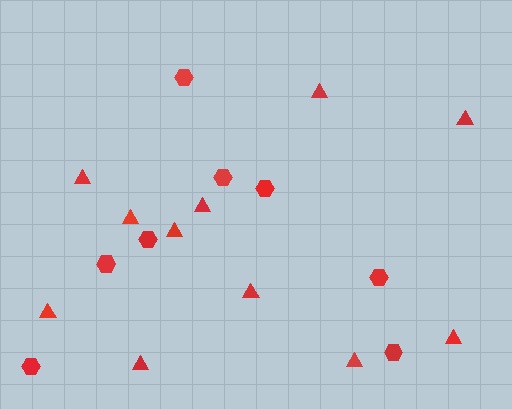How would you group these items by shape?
There are 2 groups: one group of hexagons (8) and one group of triangles (11).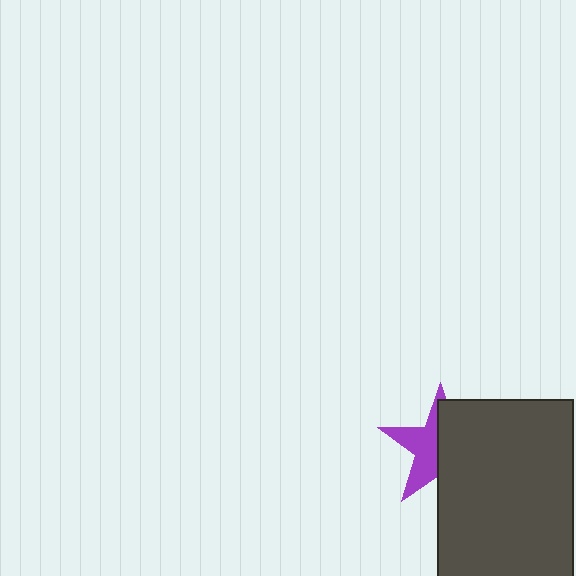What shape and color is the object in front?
The object in front is a dark gray rectangle.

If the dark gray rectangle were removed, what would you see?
You would see the complete purple star.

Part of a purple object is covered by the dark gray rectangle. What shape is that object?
It is a star.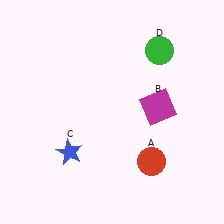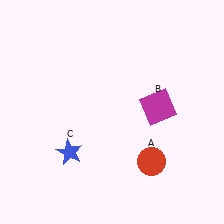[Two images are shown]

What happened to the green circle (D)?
The green circle (D) was removed in Image 2. It was in the top-right area of Image 1.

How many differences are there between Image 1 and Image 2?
There is 1 difference between the two images.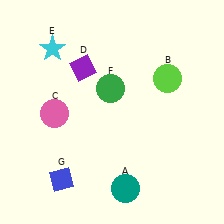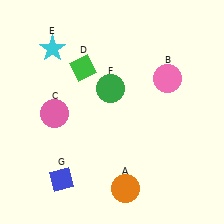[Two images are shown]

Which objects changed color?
A changed from teal to orange. B changed from lime to pink. D changed from purple to green.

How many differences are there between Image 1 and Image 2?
There are 3 differences between the two images.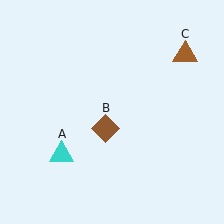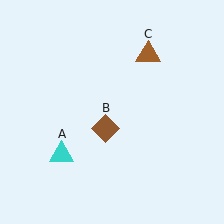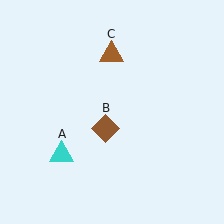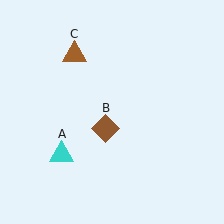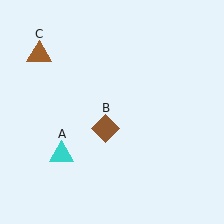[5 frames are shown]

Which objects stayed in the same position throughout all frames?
Cyan triangle (object A) and brown diamond (object B) remained stationary.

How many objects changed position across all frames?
1 object changed position: brown triangle (object C).